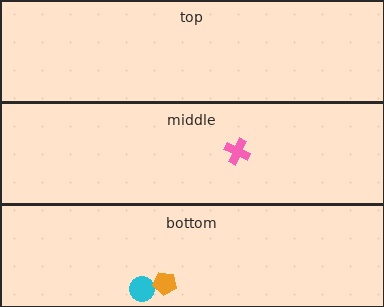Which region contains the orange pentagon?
The bottom region.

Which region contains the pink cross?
The middle region.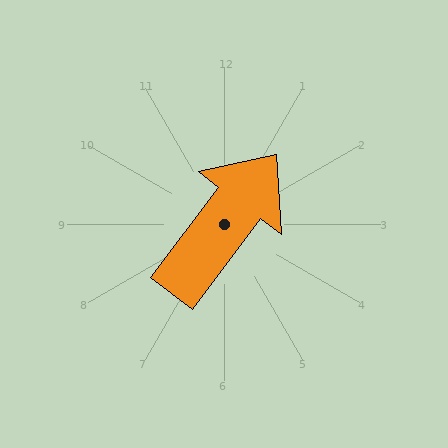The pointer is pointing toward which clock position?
Roughly 1 o'clock.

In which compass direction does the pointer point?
Northeast.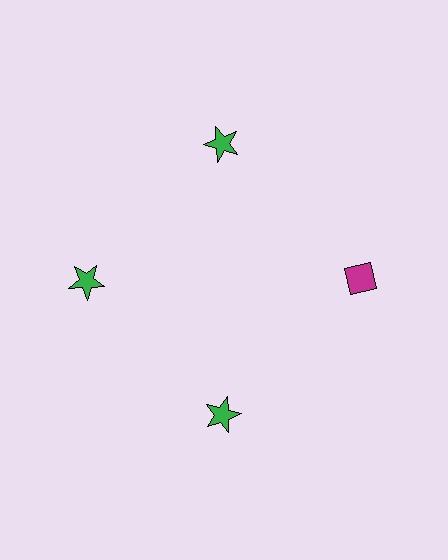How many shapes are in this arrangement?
There are 4 shapes arranged in a ring pattern.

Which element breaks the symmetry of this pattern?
The magenta diamond at roughly the 3 o'clock position breaks the symmetry. All other shapes are green stars.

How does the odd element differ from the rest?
It differs in both color (magenta instead of green) and shape (diamond instead of star).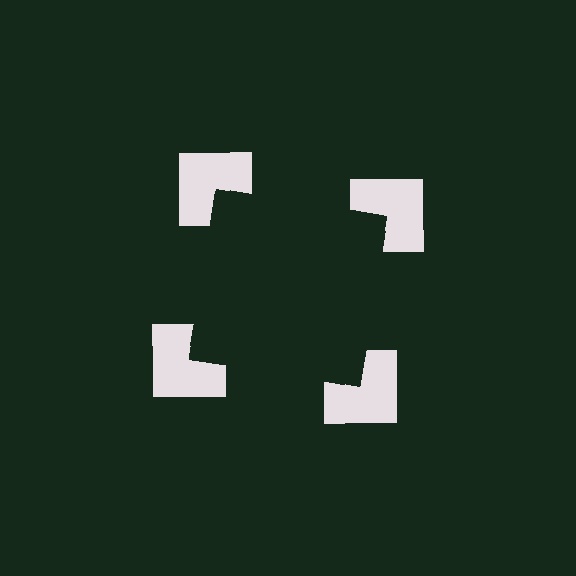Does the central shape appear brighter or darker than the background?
It typically appears slightly darker than the background, even though no actual brightness change is drawn.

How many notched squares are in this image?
There are 4 — one at each vertex of the illusory square.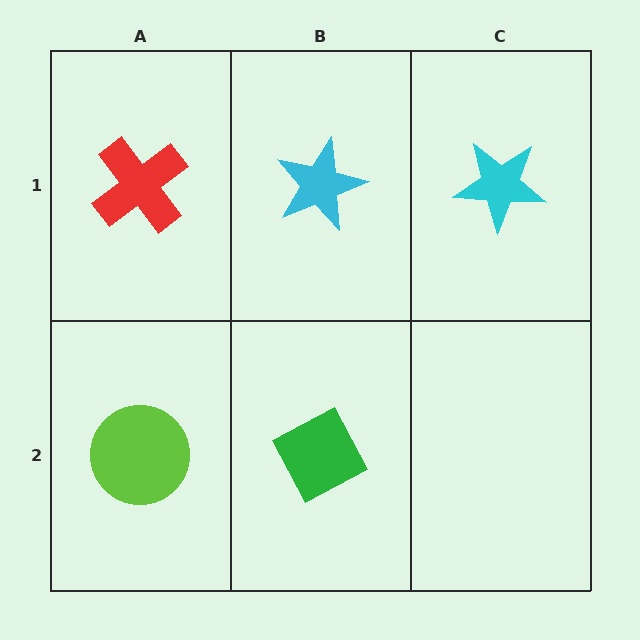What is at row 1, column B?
A cyan star.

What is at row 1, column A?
A red cross.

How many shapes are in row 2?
2 shapes.